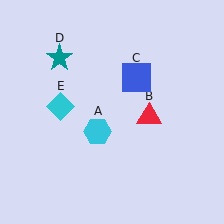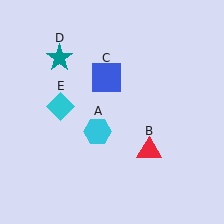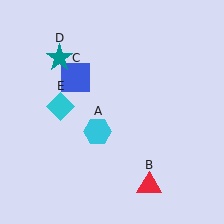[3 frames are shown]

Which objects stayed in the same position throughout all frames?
Cyan hexagon (object A) and teal star (object D) and cyan diamond (object E) remained stationary.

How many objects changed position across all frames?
2 objects changed position: red triangle (object B), blue square (object C).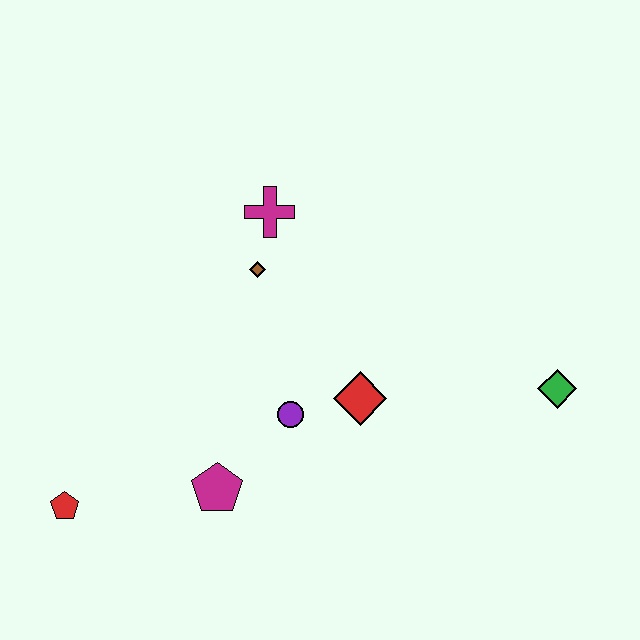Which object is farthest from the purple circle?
The green diamond is farthest from the purple circle.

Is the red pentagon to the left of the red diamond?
Yes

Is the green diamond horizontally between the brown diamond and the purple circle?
No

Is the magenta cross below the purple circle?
No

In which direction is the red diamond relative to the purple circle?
The red diamond is to the right of the purple circle.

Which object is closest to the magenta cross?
The brown diamond is closest to the magenta cross.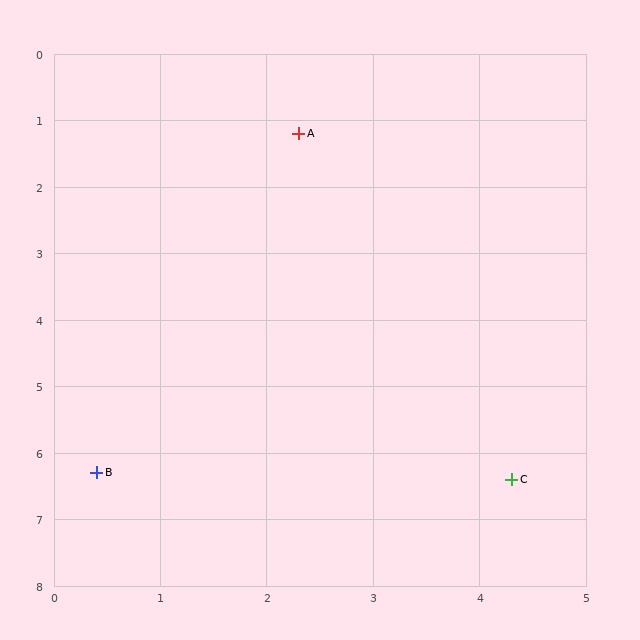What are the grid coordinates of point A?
Point A is at approximately (2.3, 1.2).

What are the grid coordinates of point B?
Point B is at approximately (0.4, 6.3).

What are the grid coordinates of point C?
Point C is at approximately (4.3, 6.4).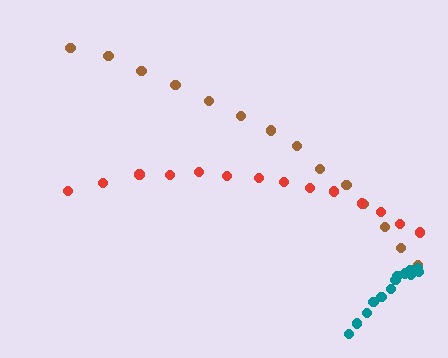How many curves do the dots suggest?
There are 3 distinct paths.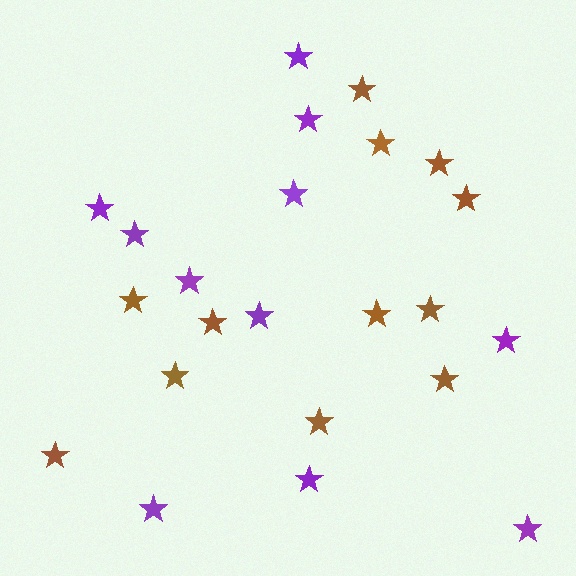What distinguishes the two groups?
There are 2 groups: one group of purple stars (11) and one group of brown stars (12).